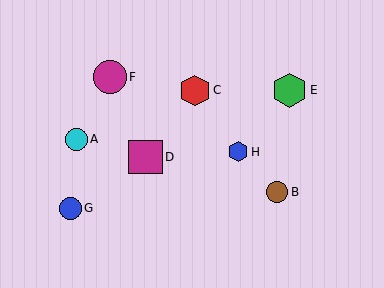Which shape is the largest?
The green hexagon (labeled E) is the largest.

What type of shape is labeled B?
Shape B is a brown circle.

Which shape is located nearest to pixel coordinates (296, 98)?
The green hexagon (labeled E) at (290, 90) is nearest to that location.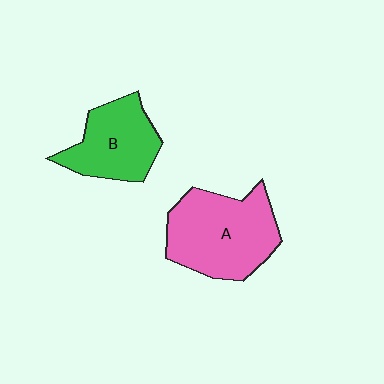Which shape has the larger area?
Shape A (pink).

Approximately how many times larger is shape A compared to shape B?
Approximately 1.4 times.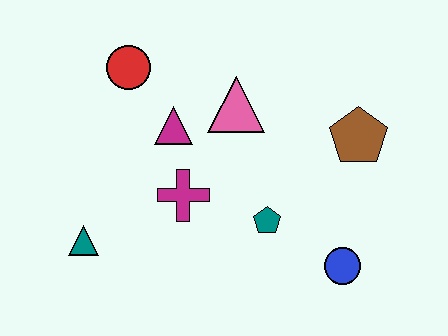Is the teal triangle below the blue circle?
No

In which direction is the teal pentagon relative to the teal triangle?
The teal pentagon is to the right of the teal triangle.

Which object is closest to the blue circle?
The teal pentagon is closest to the blue circle.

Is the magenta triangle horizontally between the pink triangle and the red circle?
Yes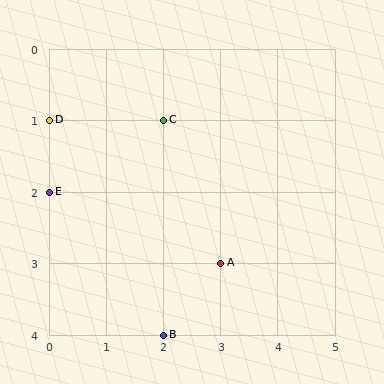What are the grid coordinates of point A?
Point A is at grid coordinates (3, 3).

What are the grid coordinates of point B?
Point B is at grid coordinates (2, 4).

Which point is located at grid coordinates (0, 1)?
Point D is at (0, 1).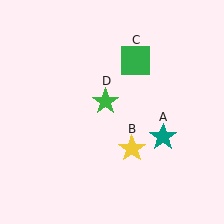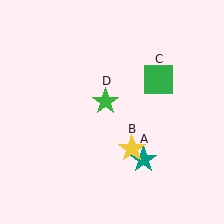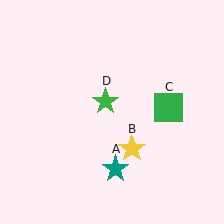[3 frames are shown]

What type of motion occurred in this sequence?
The teal star (object A), green square (object C) rotated clockwise around the center of the scene.